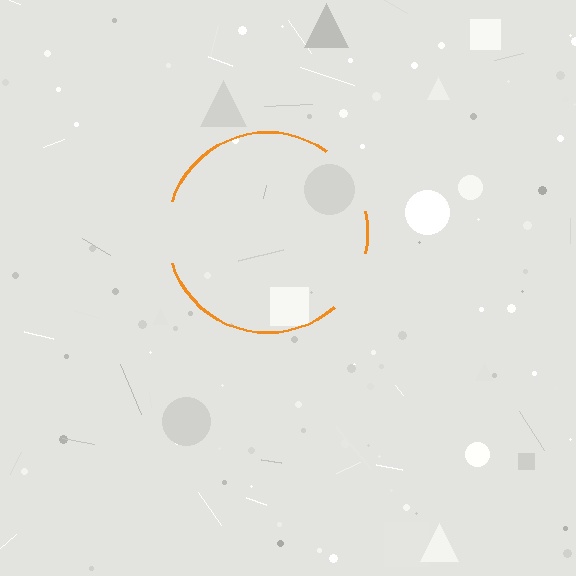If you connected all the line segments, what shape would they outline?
They would outline a circle.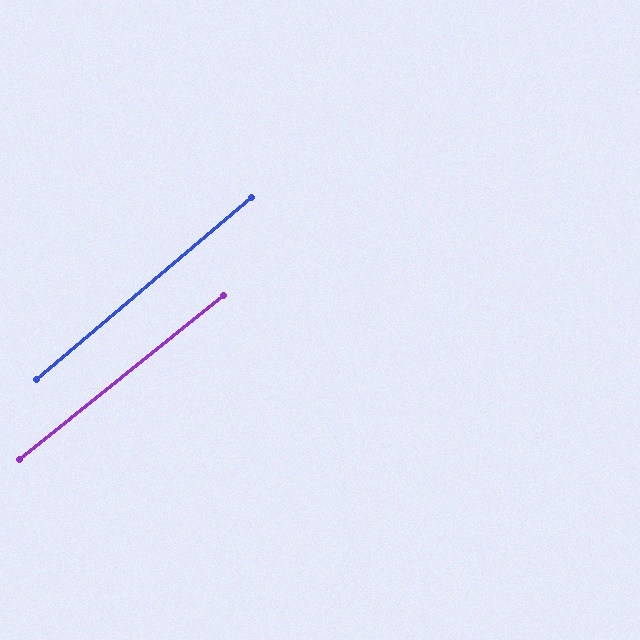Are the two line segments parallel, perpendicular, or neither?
Parallel — their directions differ by only 1.5°.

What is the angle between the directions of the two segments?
Approximately 2 degrees.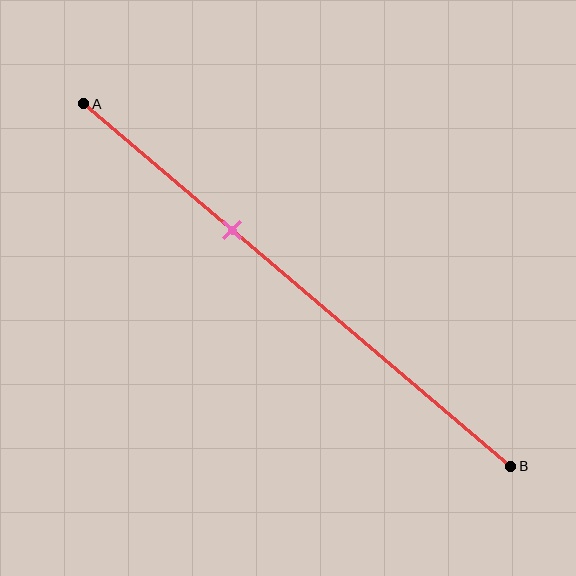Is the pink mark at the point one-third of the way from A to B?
Yes, the mark is approximately at the one-third point.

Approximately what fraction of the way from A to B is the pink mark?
The pink mark is approximately 35% of the way from A to B.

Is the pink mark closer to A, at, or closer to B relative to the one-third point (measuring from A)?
The pink mark is approximately at the one-third point of segment AB.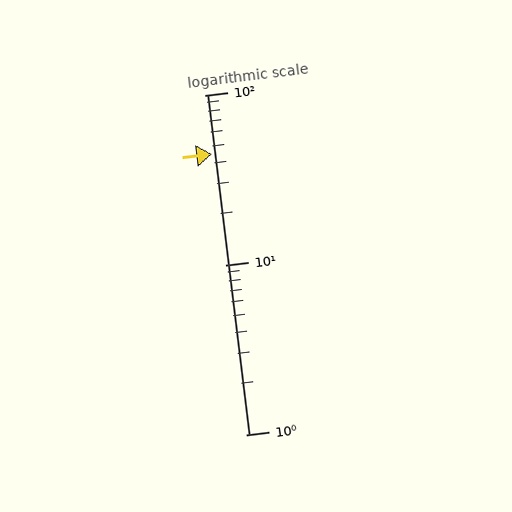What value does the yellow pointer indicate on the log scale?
The pointer indicates approximately 45.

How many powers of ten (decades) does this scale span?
The scale spans 2 decades, from 1 to 100.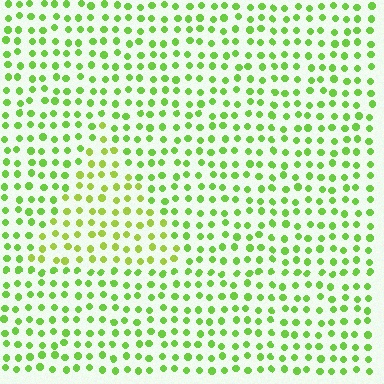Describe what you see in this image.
The image is filled with small lime elements in a uniform arrangement. A triangle-shaped region is visible where the elements are tinted to a slightly different hue, forming a subtle color boundary.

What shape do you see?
I see a triangle.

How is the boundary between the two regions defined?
The boundary is defined purely by a slight shift in hue (about 22 degrees). Spacing, size, and orientation are identical on both sides.